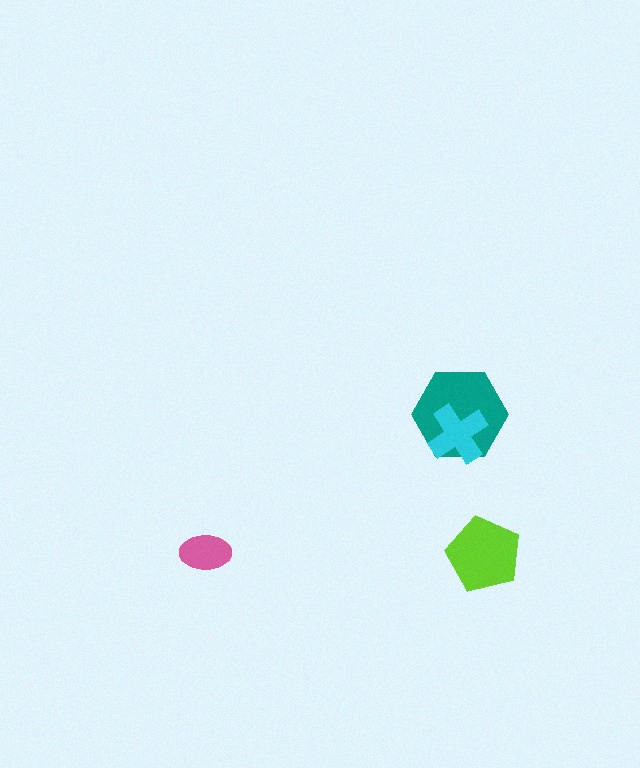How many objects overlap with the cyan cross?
1 object overlaps with the cyan cross.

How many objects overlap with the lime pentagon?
0 objects overlap with the lime pentagon.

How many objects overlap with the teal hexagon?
1 object overlaps with the teal hexagon.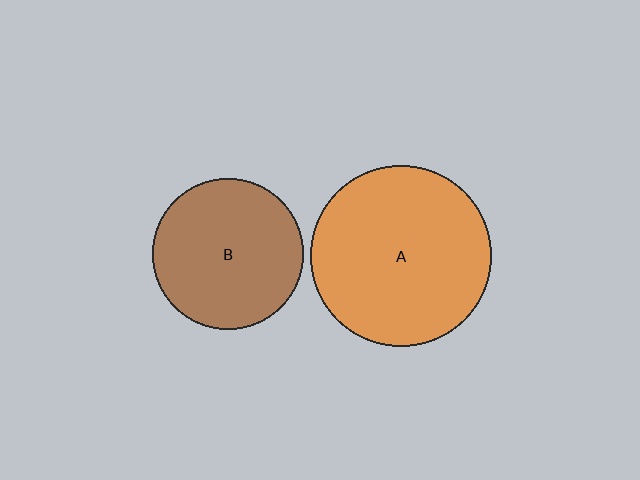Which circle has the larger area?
Circle A (orange).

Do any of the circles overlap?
No, none of the circles overlap.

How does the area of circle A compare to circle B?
Approximately 1.4 times.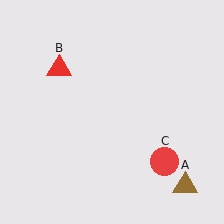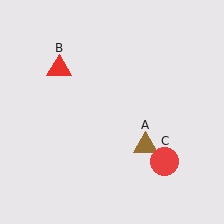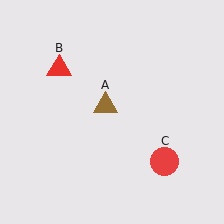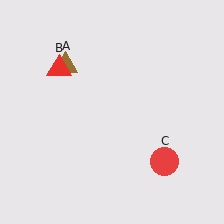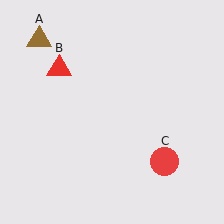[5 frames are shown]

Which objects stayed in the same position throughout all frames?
Red triangle (object B) and red circle (object C) remained stationary.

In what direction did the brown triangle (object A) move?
The brown triangle (object A) moved up and to the left.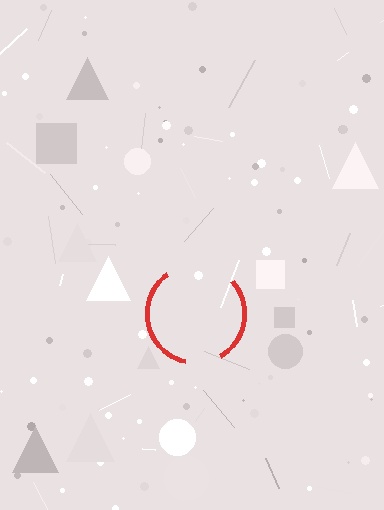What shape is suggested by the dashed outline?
The dashed outline suggests a circle.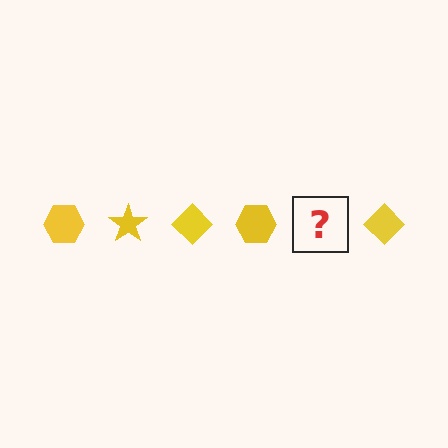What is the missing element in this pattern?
The missing element is a yellow star.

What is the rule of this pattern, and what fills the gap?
The rule is that the pattern cycles through hexagon, star, diamond shapes in yellow. The gap should be filled with a yellow star.